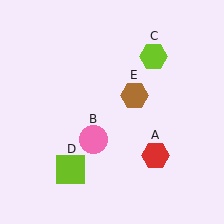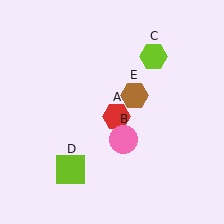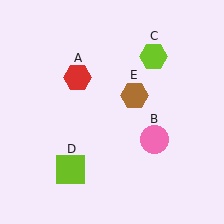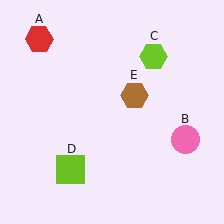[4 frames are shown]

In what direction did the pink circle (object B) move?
The pink circle (object B) moved right.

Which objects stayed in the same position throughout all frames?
Lime hexagon (object C) and lime square (object D) and brown hexagon (object E) remained stationary.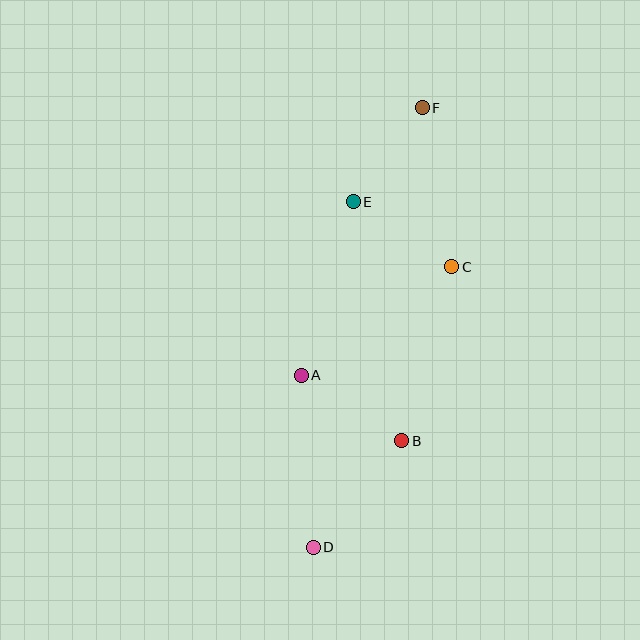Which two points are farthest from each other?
Points D and F are farthest from each other.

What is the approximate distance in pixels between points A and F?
The distance between A and F is approximately 294 pixels.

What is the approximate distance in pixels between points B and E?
The distance between B and E is approximately 244 pixels.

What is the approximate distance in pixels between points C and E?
The distance between C and E is approximately 118 pixels.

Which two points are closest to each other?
Points E and F are closest to each other.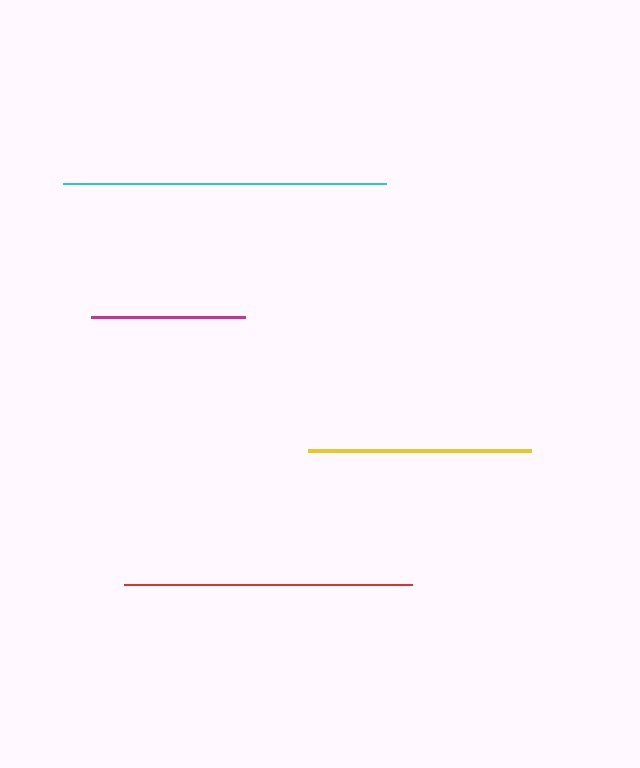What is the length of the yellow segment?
The yellow segment is approximately 224 pixels long.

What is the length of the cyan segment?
The cyan segment is approximately 322 pixels long.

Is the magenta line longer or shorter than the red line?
The red line is longer than the magenta line.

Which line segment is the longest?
The cyan line is the longest at approximately 322 pixels.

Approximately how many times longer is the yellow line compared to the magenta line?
The yellow line is approximately 1.5 times the length of the magenta line.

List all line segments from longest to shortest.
From longest to shortest: cyan, red, yellow, magenta.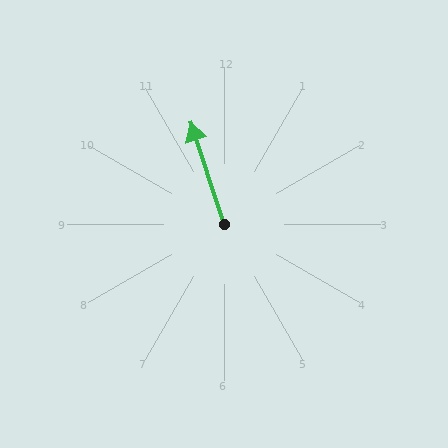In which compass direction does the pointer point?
North.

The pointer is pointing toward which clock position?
Roughly 11 o'clock.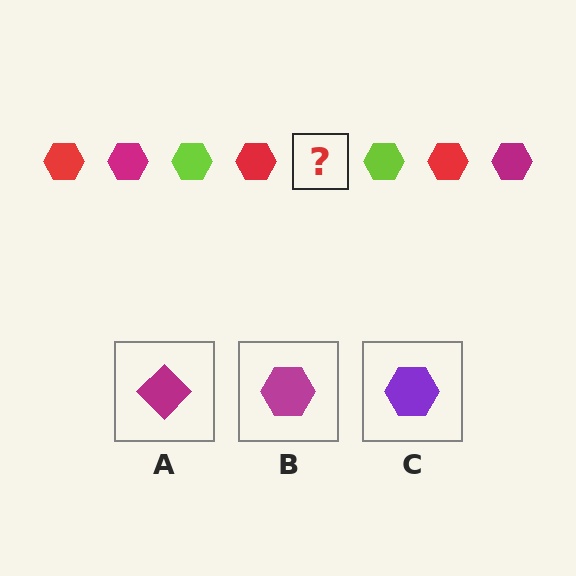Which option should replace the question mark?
Option B.